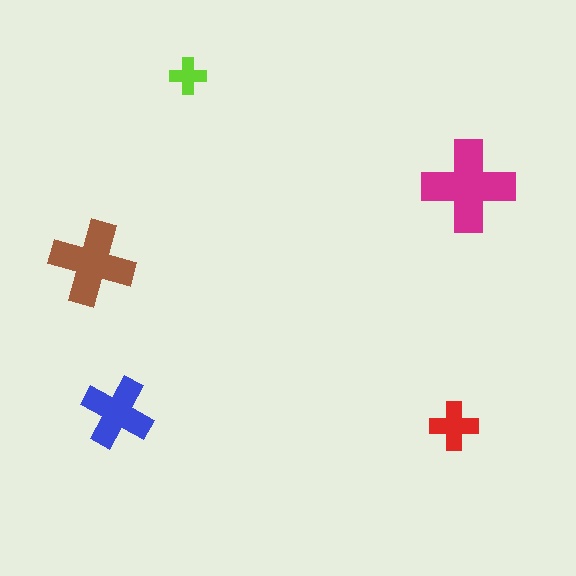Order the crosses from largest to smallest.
the magenta one, the brown one, the blue one, the red one, the lime one.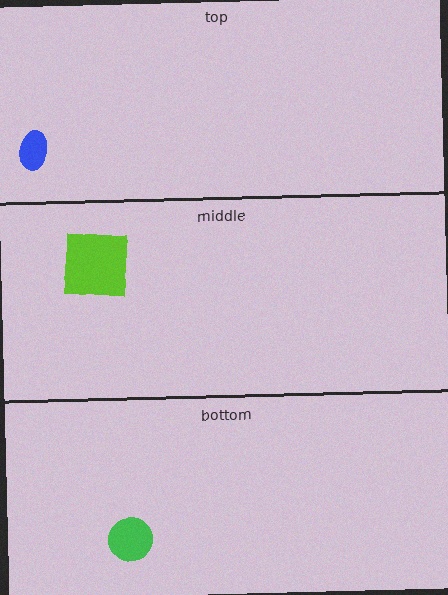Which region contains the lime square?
The middle region.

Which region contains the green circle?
The bottom region.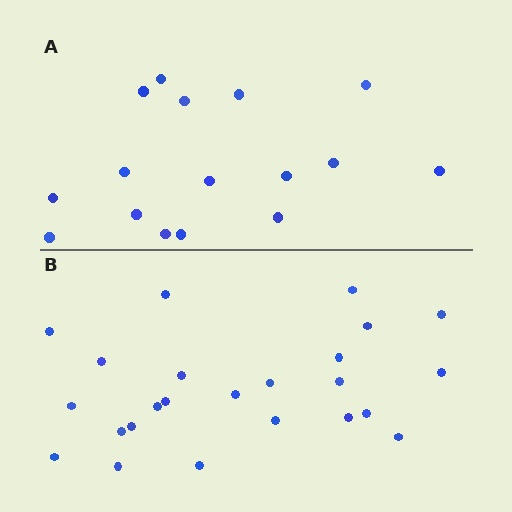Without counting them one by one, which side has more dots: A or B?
Region B (the bottom region) has more dots.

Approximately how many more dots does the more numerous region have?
Region B has roughly 8 or so more dots than region A.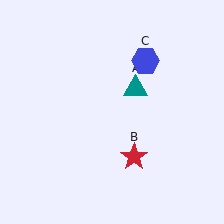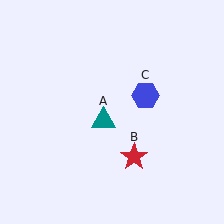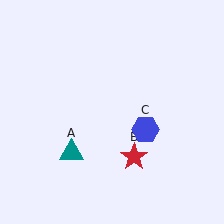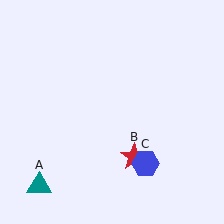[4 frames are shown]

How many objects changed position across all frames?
2 objects changed position: teal triangle (object A), blue hexagon (object C).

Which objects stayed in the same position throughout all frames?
Red star (object B) remained stationary.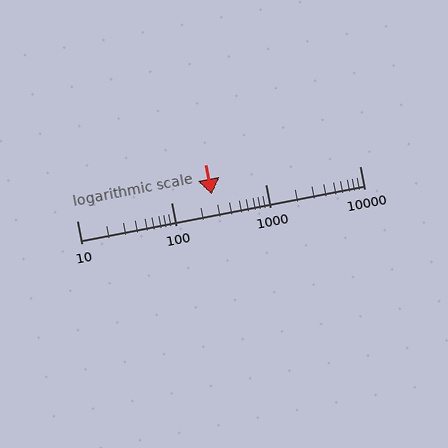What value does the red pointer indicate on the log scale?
The pointer indicates approximately 270.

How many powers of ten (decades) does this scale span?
The scale spans 3 decades, from 10 to 10000.